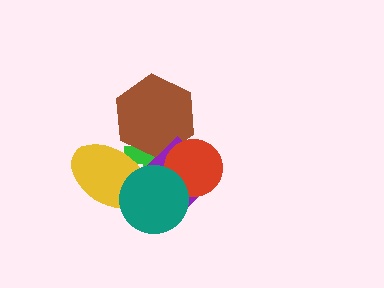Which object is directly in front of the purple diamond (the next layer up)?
The red circle is directly in front of the purple diamond.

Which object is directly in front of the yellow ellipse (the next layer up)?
The brown hexagon is directly in front of the yellow ellipse.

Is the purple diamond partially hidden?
Yes, it is partially covered by another shape.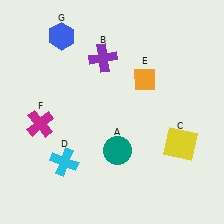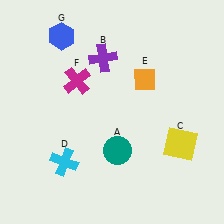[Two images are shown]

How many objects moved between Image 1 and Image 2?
1 object moved between the two images.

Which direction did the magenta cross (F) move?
The magenta cross (F) moved up.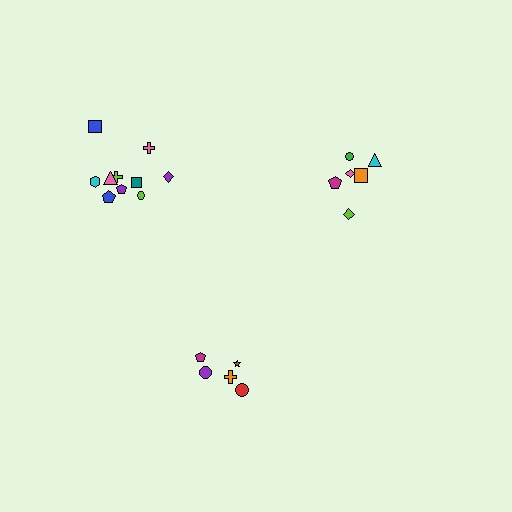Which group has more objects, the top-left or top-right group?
The top-left group.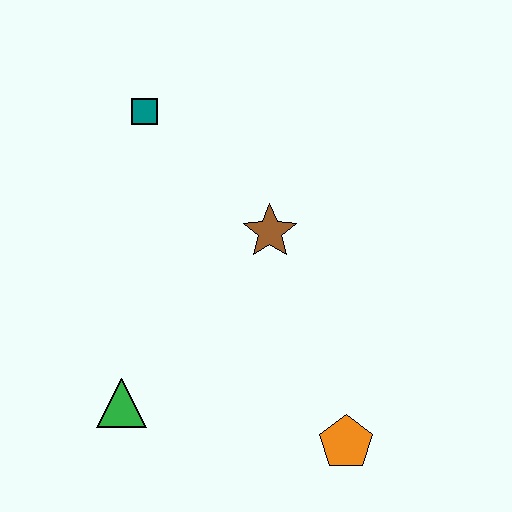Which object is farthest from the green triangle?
The teal square is farthest from the green triangle.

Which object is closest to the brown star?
The teal square is closest to the brown star.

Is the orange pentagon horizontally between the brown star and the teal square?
No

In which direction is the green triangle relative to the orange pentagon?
The green triangle is to the left of the orange pentagon.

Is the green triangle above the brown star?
No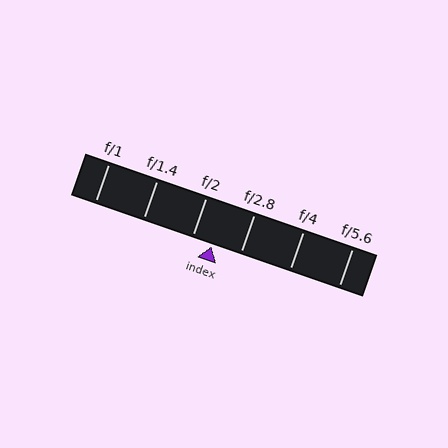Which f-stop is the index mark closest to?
The index mark is closest to f/2.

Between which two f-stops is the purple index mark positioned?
The index mark is between f/2 and f/2.8.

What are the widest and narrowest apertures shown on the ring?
The widest aperture shown is f/1 and the narrowest is f/5.6.